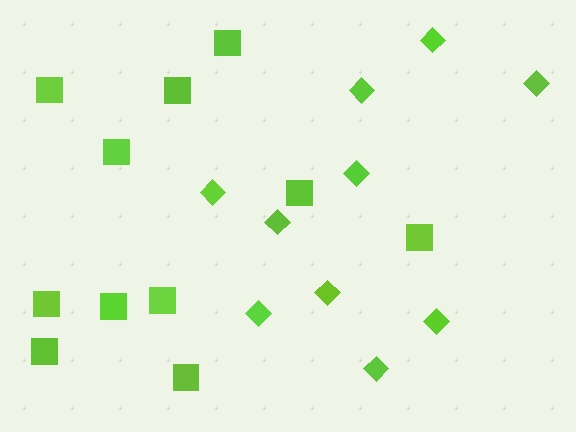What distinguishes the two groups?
There are 2 groups: one group of diamonds (10) and one group of squares (11).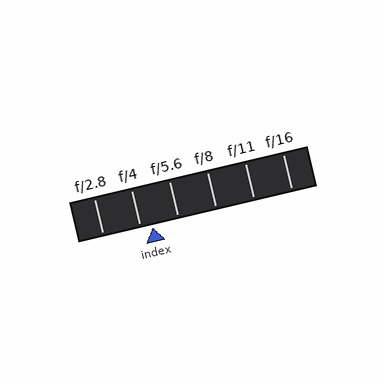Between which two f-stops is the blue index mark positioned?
The index mark is between f/4 and f/5.6.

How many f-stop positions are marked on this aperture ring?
There are 6 f-stop positions marked.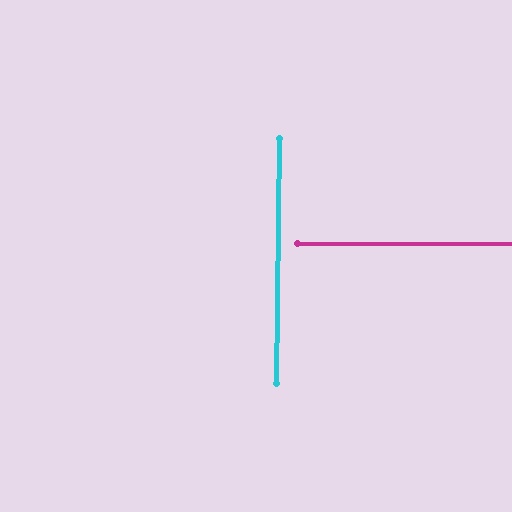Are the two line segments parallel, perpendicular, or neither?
Perpendicular — they meet at approximately 89°.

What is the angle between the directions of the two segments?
Approximately 89 degrees.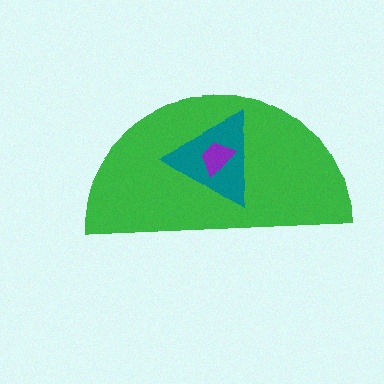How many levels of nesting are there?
3.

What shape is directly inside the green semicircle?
The teal triangle.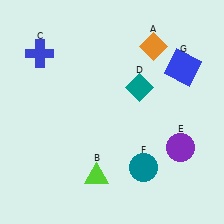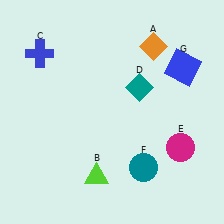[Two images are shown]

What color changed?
The circle (E) changed from purple in Image 1 to magenta in Image 2.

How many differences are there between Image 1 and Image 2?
There is 1 difference between the two images.